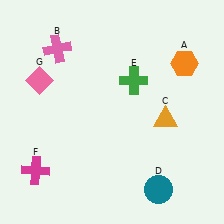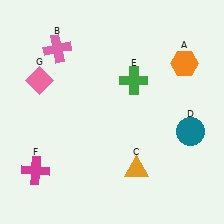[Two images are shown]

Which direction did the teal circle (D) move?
The teal circle (D) moved up.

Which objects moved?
The objects that moved are: the orange triangle (C), the teal circle (D).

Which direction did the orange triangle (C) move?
The orange triangle (C) moved down.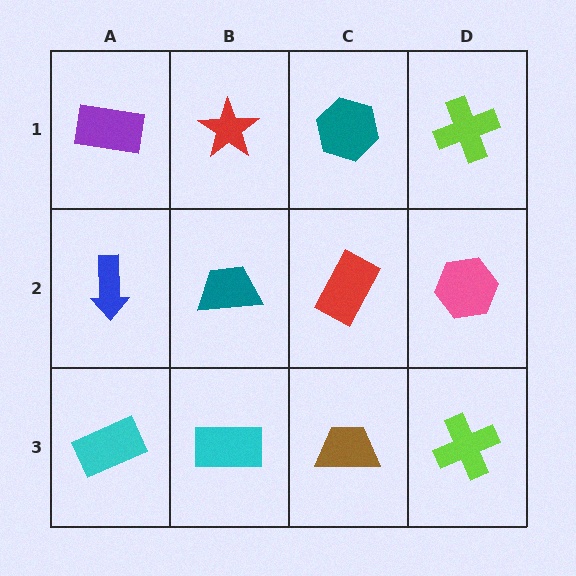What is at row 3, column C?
A brown trapezoid.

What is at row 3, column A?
A cyan rectangle.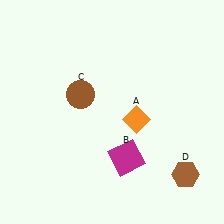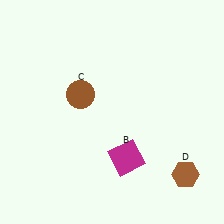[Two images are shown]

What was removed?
The orange diamond (A) was removed in Image 2.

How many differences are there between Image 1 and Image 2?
There is 1 difference between the two images.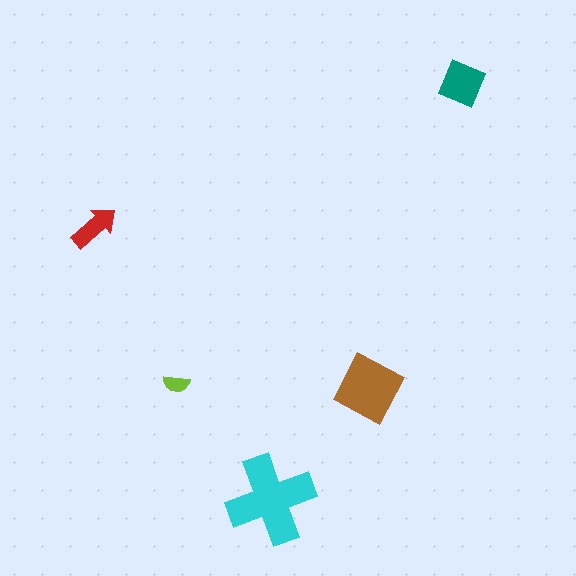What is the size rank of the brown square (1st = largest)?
2nd.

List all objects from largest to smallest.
The cyan cross, the brown square, the teal diamond, the red arrow, the lime semicircle.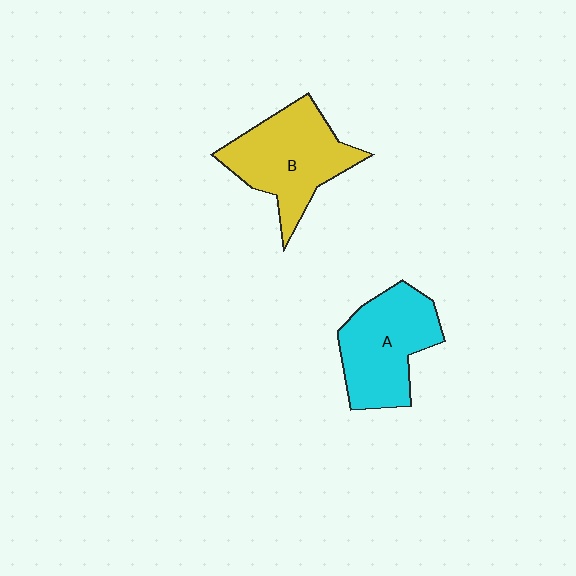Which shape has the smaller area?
Shape A (cyan).